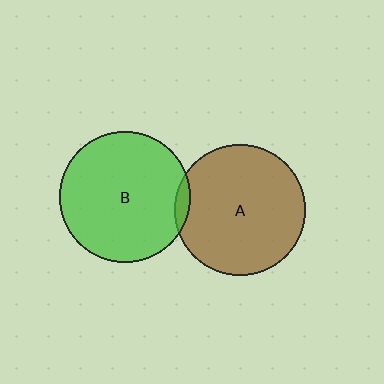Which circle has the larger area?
Circle B (green).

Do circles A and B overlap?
Yes.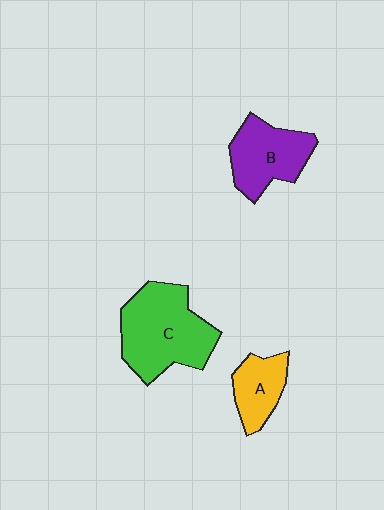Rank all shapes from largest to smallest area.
From largest to smallest: C (green), B (purple), A (yellow).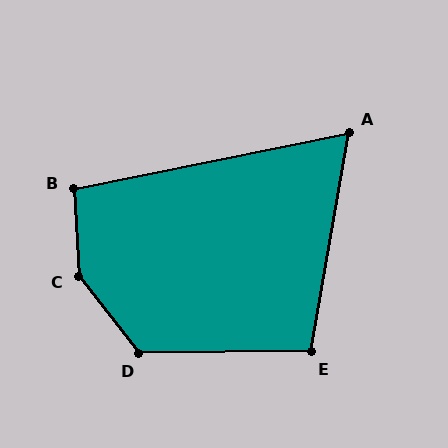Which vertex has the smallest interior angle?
A, at approximately 69 degrees.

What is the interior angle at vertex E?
Approximately 100 degrees (obtuse).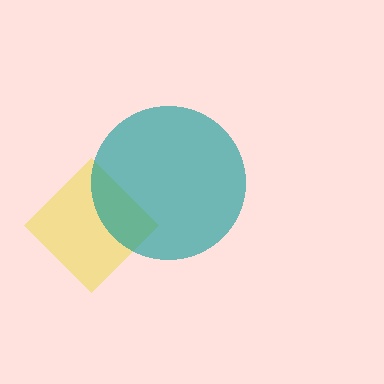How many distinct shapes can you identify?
There are 2 distinct shapes: a yellow diamond, a teal circle.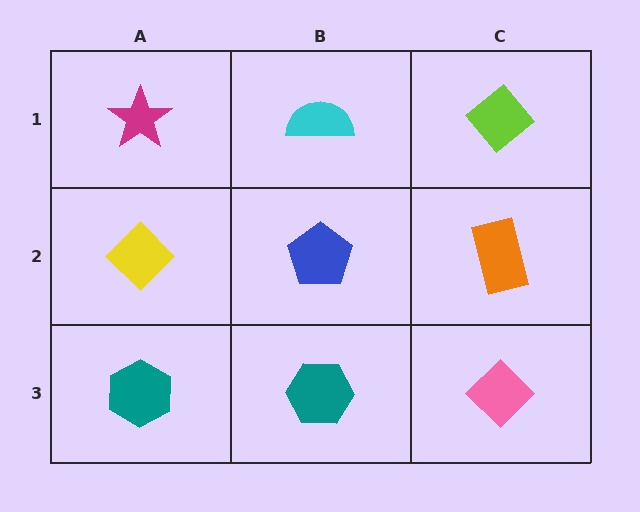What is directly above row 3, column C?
An orange rectangle.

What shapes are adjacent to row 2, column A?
A magenta star (row 1, column A), a teal hexagon (row 3, column A), a blue pentagon (row 2, column B).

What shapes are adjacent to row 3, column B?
A blue pentagon (row 2, column B), a teal hexagon (row 3, column A), a pink diamond (row 3, column C).